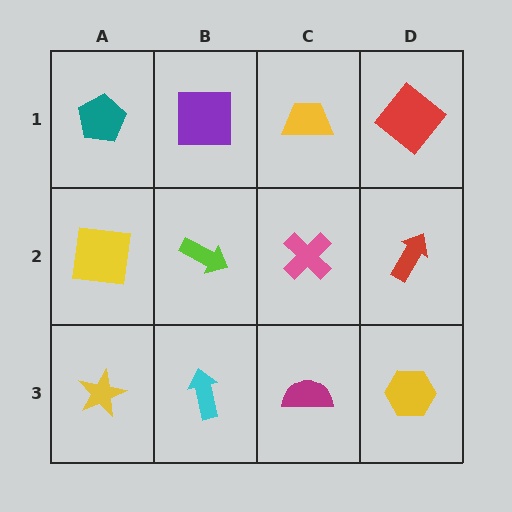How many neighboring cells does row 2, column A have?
3.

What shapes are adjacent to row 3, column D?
A red arrow (row 2, column D), a magenta semicircle (row 3, column C).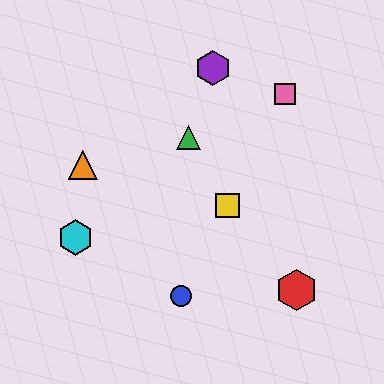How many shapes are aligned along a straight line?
3 shapes (the blue circle, the yellow square, the pink square) are aligned along a straight line.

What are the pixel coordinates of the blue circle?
The blue circle is at (181, 296).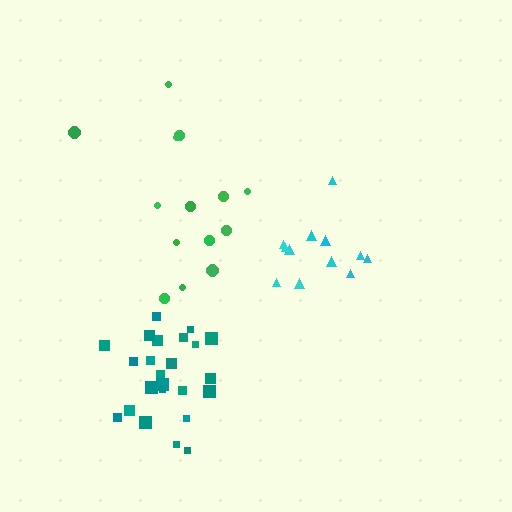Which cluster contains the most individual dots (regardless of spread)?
Teal (24).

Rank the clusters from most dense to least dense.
teal, cyan, green.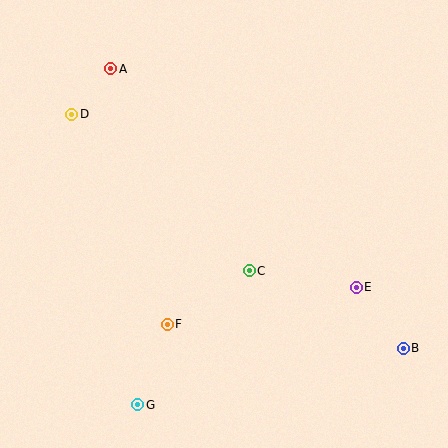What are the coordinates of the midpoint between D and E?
The midpoint between D and E is at (214, 201).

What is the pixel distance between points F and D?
The distance between F and D is 231 pixels.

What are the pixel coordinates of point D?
Point D is at (72, 114).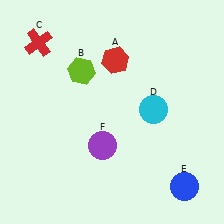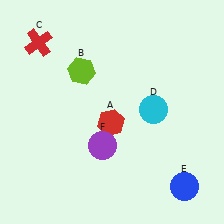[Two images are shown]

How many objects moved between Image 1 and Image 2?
1 object moved between the two images.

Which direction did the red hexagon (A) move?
The red hexagon (A) moved down.